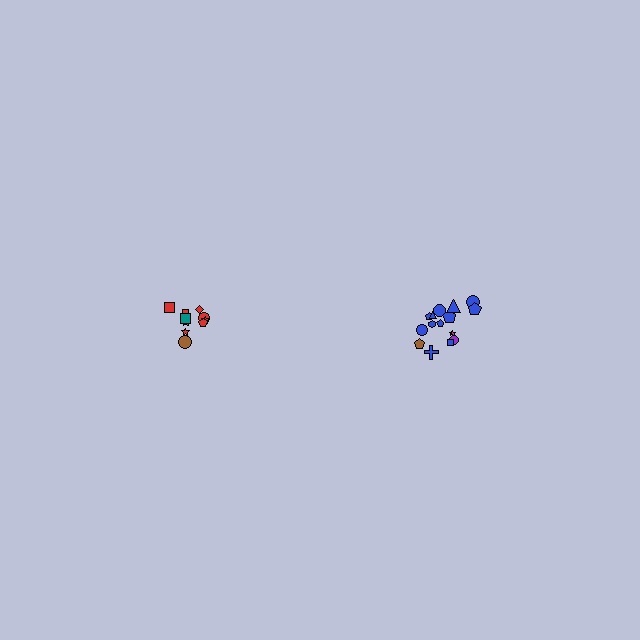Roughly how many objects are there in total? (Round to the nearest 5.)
Roughly 25 objects in total.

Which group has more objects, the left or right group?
The right group.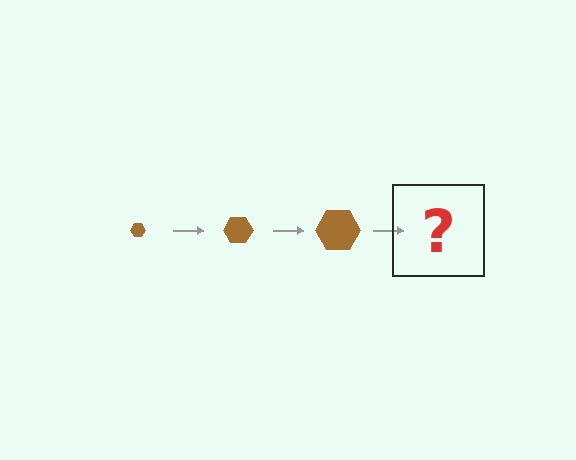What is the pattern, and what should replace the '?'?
The pattern is that the hexagon gets progressively larger each step. The '?' should be a brown hexagon, larger than the previous one.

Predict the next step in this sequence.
The next step is a brown hexagon, larger than the previous one.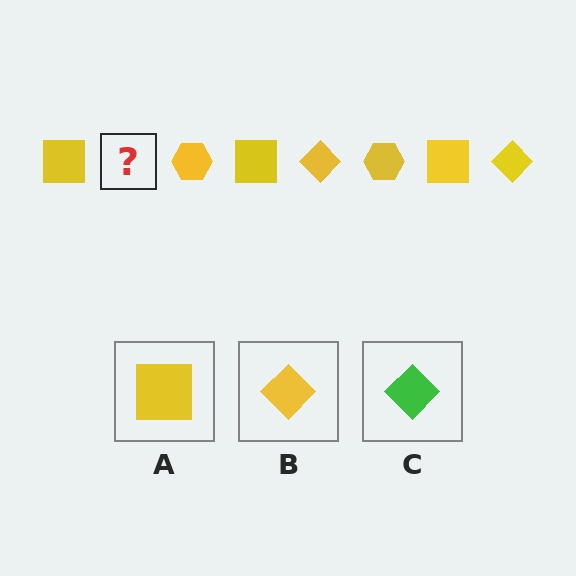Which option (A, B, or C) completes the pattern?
B.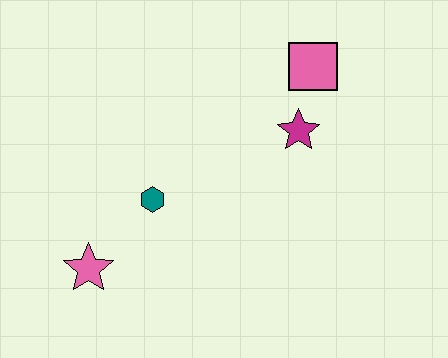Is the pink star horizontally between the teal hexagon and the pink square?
No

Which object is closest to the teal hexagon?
The pink star is closest to the teal hexagon.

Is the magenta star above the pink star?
Yes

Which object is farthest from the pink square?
The pink star is farthest from the pink square.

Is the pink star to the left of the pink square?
Yes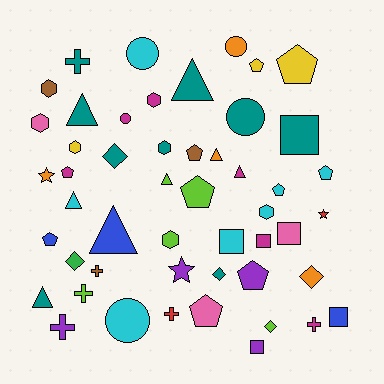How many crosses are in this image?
There are 6 crosses.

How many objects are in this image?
There are 50 objects.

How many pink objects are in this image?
There are 3 pink objects.